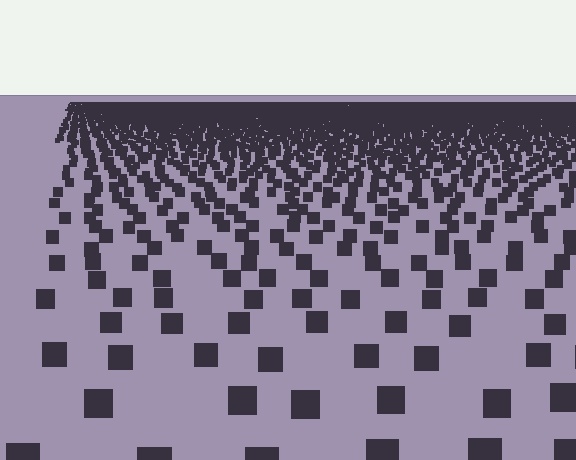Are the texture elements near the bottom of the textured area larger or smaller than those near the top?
Larger. Near the bottom, elements are closer to the viewer and appear at a bigger on-screen size.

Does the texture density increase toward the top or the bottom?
Density increases toward the top.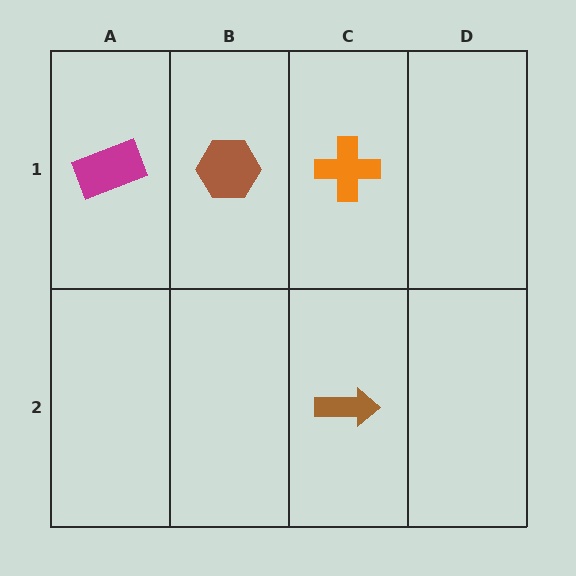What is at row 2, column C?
A brown arrow.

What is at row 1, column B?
A brown hexagon.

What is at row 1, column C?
An orange cross.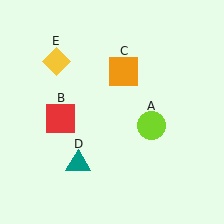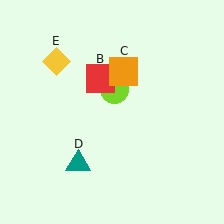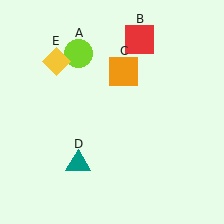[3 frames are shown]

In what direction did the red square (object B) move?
The red square (object B) moved up and to the right.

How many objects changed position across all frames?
2 objects changed position: lime circle (object A), red square (object B).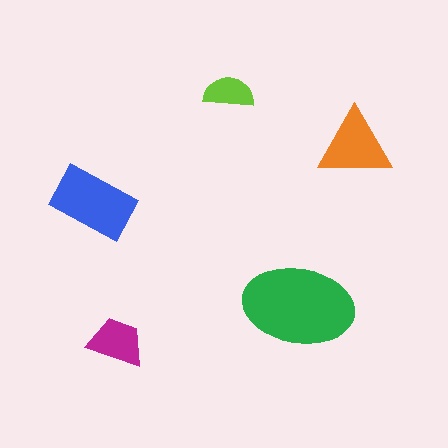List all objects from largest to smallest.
The green ellipse, the blue rectangle, the orange triangle, the magenta trapezoid, the lime semicircle.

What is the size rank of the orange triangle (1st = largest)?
3rd.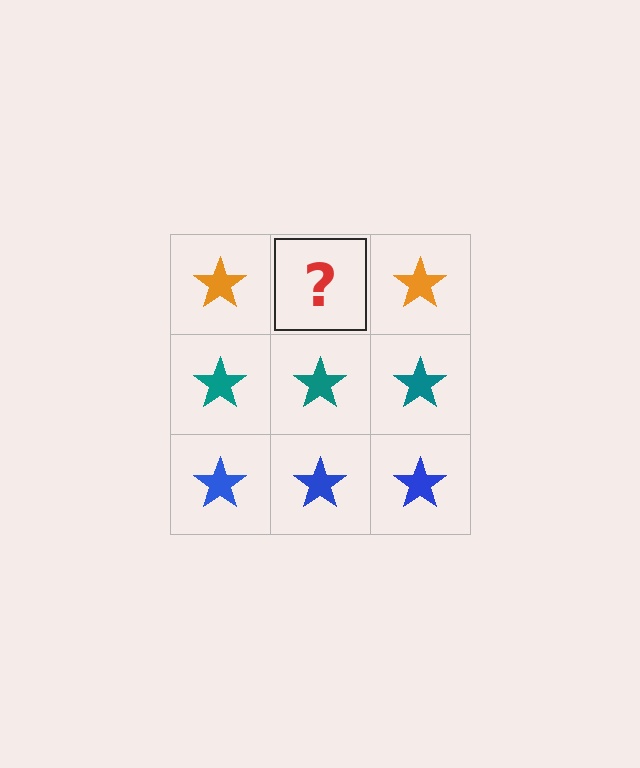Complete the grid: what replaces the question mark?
The question mark should be replaced with an orange star.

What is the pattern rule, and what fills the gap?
The rule is that each row has a consistent color. The gap should be filled with an orange star.